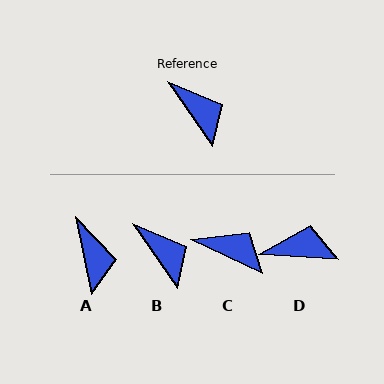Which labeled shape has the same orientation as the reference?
B.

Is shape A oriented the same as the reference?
No, it is off by about 23 degrees.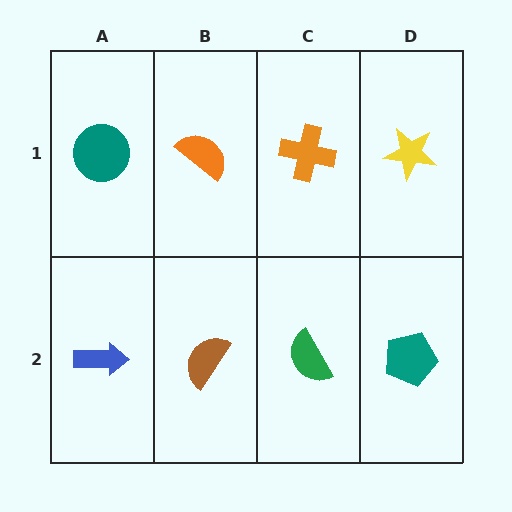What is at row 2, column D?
A teal pentagon.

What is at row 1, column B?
An orange semicircle.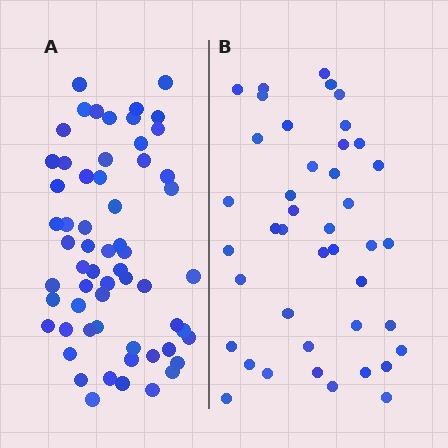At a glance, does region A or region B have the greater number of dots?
Region A (the left region) has more dots.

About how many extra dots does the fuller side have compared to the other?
Region A has approximately 20 more dots than region B.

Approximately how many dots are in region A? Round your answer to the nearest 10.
About 60 dots.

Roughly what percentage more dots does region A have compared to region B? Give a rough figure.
About 45% more.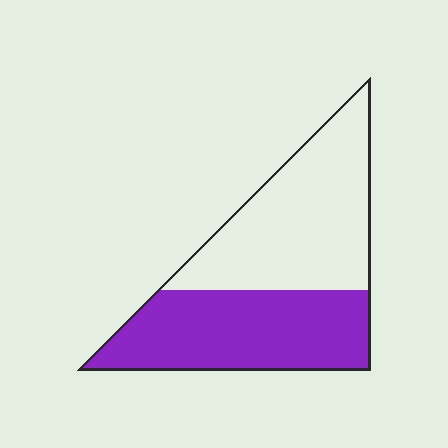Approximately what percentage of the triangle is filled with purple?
Approximately 45%.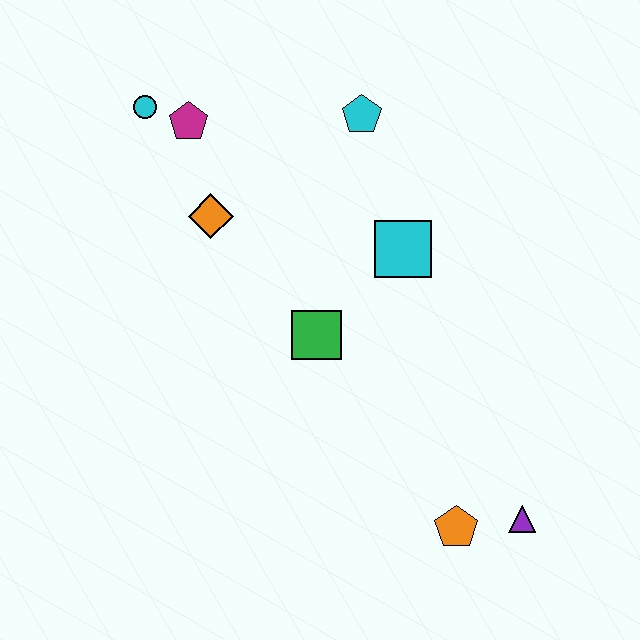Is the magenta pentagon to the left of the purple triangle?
Yes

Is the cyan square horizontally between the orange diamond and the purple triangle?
Yes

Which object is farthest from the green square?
The cyan circle is farthest from the green square.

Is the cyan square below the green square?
No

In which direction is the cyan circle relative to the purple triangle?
The cyan circle is above the purple triangle.